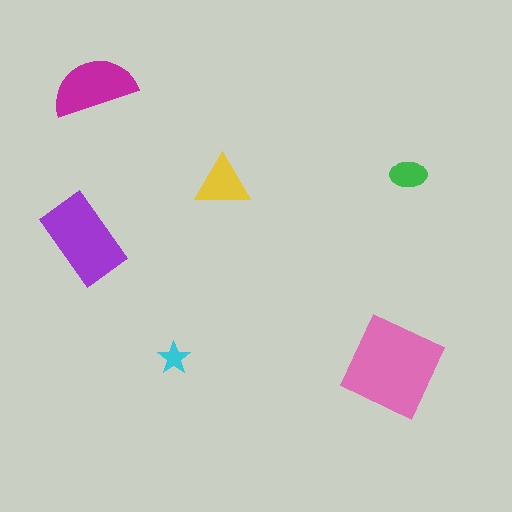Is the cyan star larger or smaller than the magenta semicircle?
Smaller.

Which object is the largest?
The pink diamond.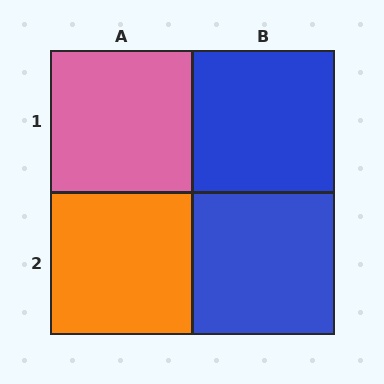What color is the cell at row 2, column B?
Blue.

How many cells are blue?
2 cells are blue.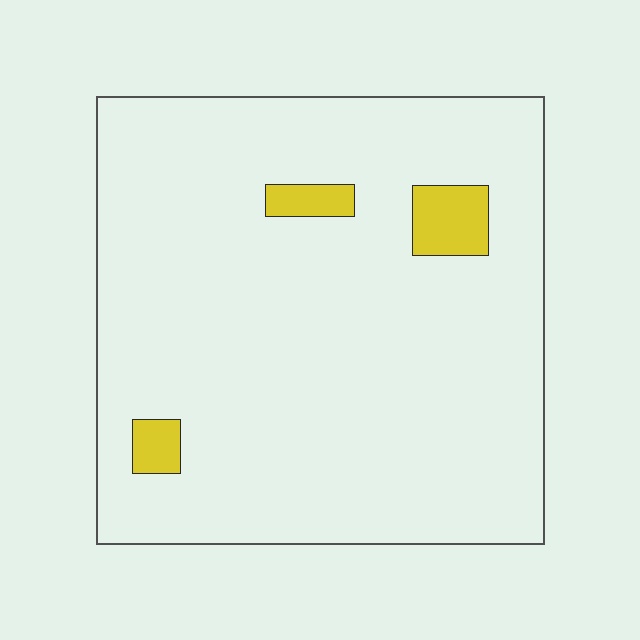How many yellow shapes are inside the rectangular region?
3.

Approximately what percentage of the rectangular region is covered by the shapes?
Approximately 5%.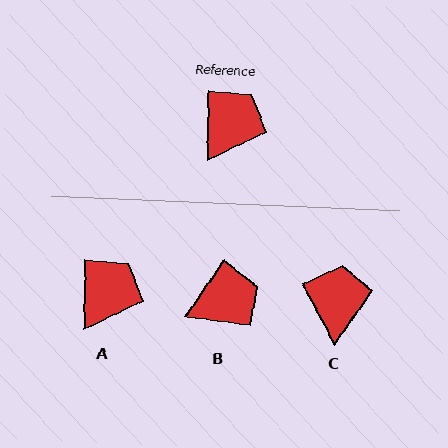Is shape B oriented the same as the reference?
No, it is off by about 33 degrees.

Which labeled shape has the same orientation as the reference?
A.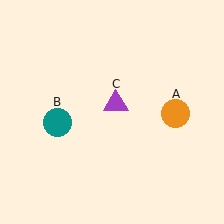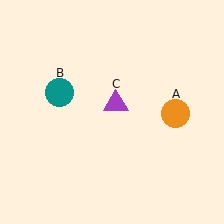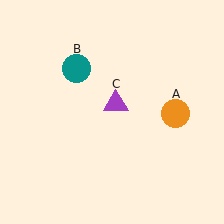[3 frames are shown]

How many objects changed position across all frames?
1 object changed position: teal circle (object B).